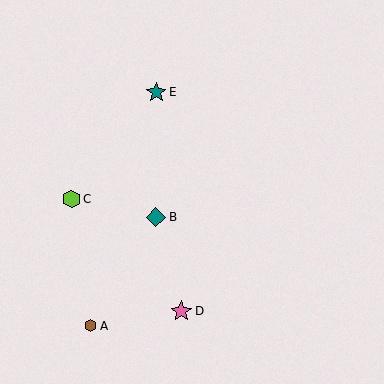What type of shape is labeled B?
Shape B is a teal diamond.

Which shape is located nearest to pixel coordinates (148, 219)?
The teal diamond (labeled B) at (156, 217) is nearest to that location.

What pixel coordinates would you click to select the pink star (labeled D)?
Click at (181, 311) to select the pink star D.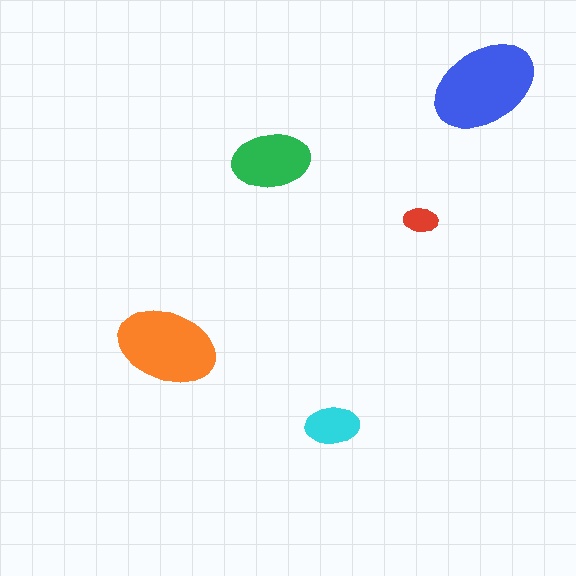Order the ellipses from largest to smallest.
the blue one, the orange one, the green one, the cyan one, the red one.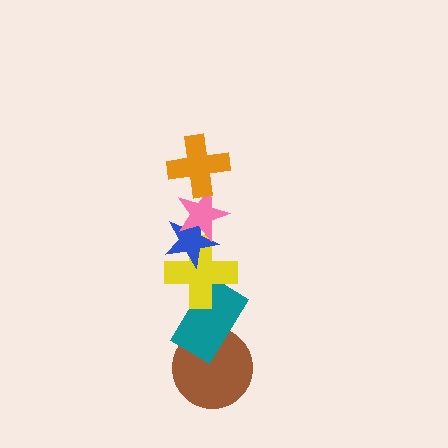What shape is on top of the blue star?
The pink star is on top of the blue star.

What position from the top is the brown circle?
The brown circle is 6th from the top.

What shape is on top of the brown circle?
The teal rectangle is on top of the brown circle.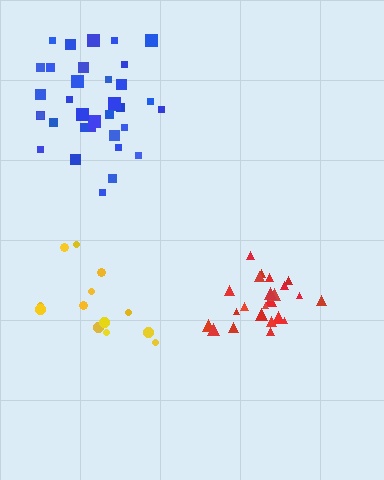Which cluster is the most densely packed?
Red.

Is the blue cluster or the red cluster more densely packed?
Red.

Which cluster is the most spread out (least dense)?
Yellow.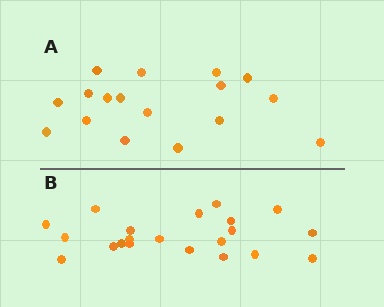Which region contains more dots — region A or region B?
Region B (the bottom region) has more dots.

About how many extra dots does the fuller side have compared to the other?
Region B has about 4 more dots than region A.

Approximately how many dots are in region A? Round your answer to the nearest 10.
About 20 dots. (The exact count is 17, which rounds to 20.)